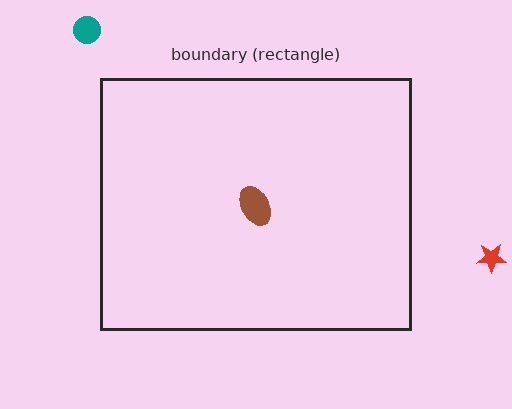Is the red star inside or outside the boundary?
Outside.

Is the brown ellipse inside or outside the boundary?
Inside.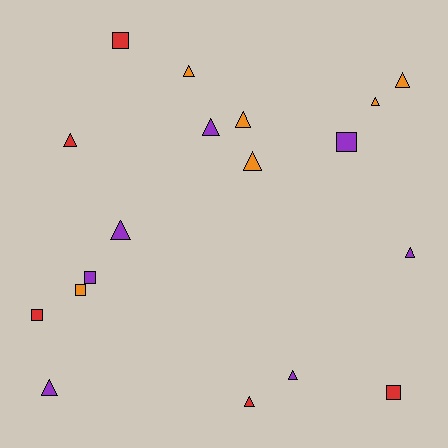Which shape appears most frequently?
Triangle, with 12 objects.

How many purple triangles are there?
There are 5 purple triangles.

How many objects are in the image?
There are 18 objects.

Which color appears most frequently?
Purple, with 7 objects.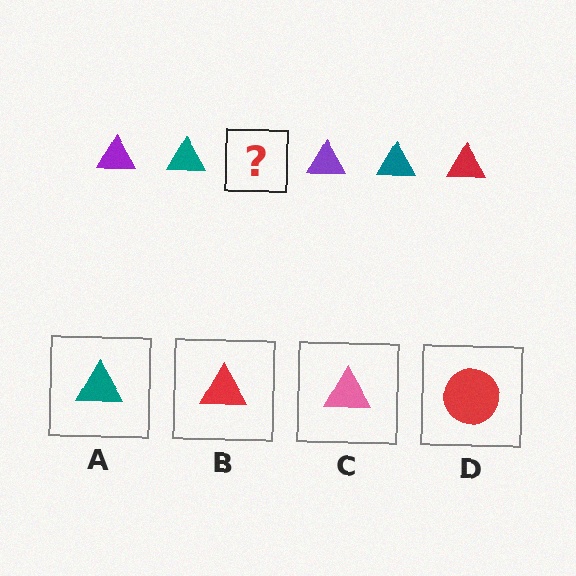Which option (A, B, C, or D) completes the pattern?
B.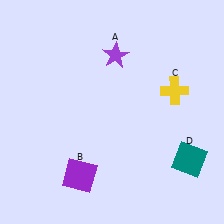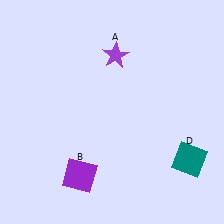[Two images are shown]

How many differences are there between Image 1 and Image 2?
There is 1 difference between the two images.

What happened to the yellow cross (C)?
The yellow cross (C) was removed in Image 2. It was in the top-right area of Image 1.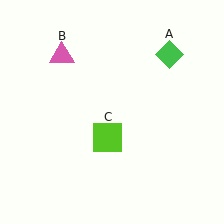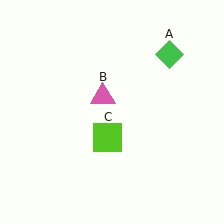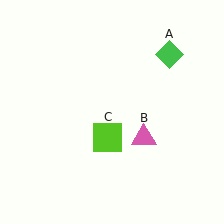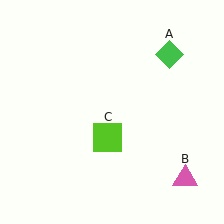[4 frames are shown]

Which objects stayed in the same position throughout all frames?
Green diamond (object A) and lime square (object C) remained stationary.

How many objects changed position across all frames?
1 object changed position: pink triangle (object B).